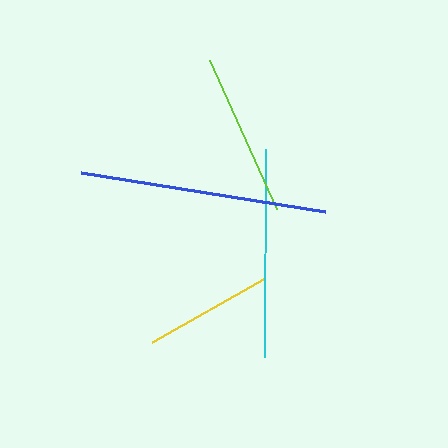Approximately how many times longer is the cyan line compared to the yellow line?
The cyan line is approximately 1.6 times the length of the yellow line.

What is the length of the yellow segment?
The yellow segment is approximately 130 pixels long.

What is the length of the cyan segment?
The cyan segment is approximately 208 pixels long.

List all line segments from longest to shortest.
From longest to shortest: blue, cyan, lime, yellow.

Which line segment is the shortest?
The yellow line is the shortest at approximately 130 pixels.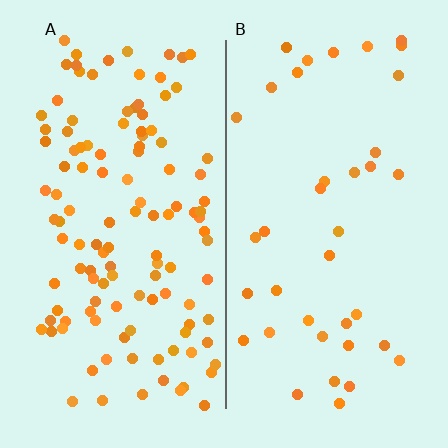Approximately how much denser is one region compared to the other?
Approximately 3.2× — region A over region B.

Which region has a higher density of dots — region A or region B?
A (the left).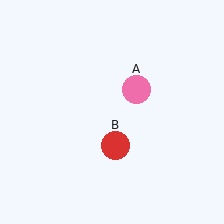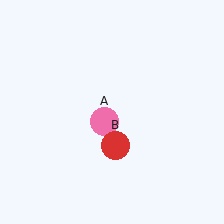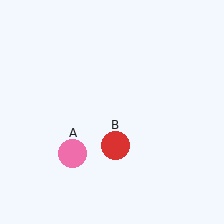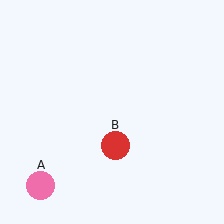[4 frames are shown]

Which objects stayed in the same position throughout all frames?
Red circle (object B) remained stationary.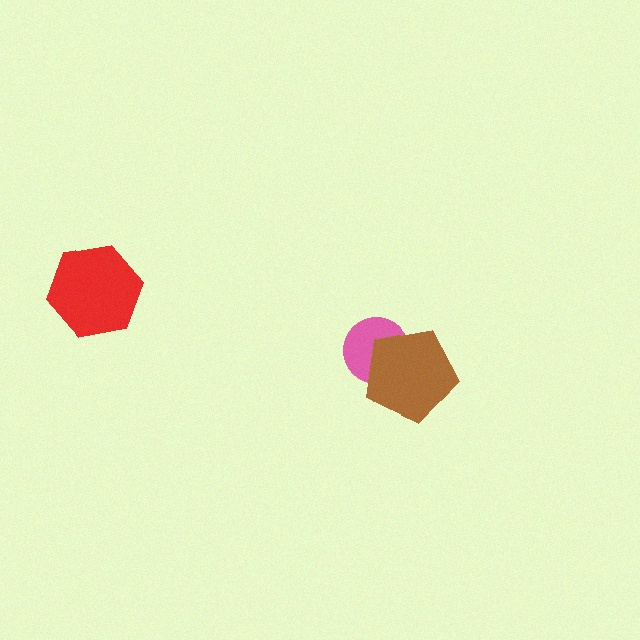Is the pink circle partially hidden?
Yes, it is partially covered by another shape.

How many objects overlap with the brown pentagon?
1 object overlaps with the brown pentagon.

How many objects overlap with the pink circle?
1 object overlaps with the pink circle.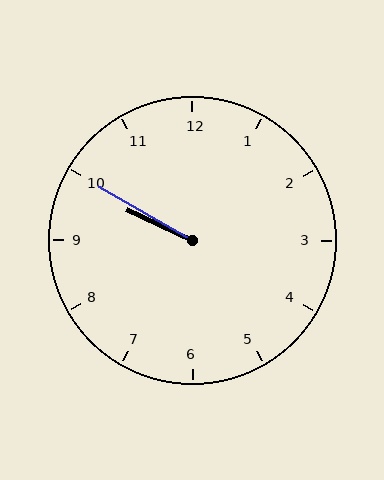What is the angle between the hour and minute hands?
Approximately 5 degrees.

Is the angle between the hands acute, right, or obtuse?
It is acute.